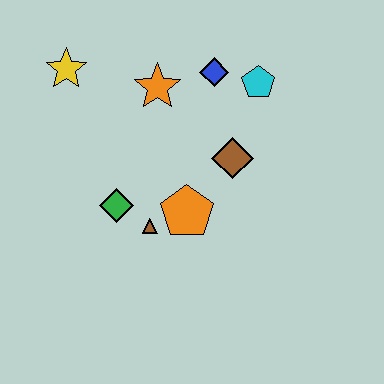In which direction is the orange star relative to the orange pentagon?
The orange star is above the orange pentagon.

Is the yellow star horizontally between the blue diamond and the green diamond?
No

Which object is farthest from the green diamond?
The cyan pentagon is farthest from the green diamond.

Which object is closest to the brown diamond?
The orange pentagon is closest to the brown diamond.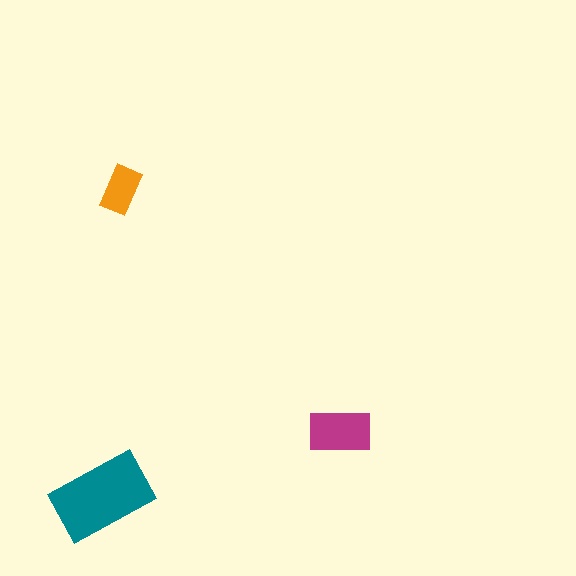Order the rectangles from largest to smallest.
the teal one, the magenta one, the orange one.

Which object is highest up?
The orange rectangle is topmost.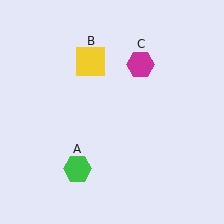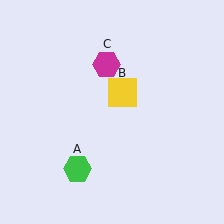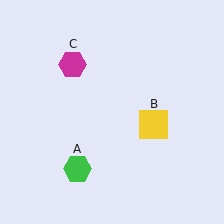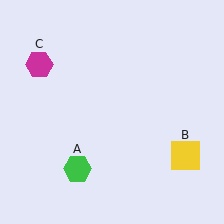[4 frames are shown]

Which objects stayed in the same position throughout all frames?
Green hexagon (object A) remained stationary.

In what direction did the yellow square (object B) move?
The yellow square (object B) moved down and to the right.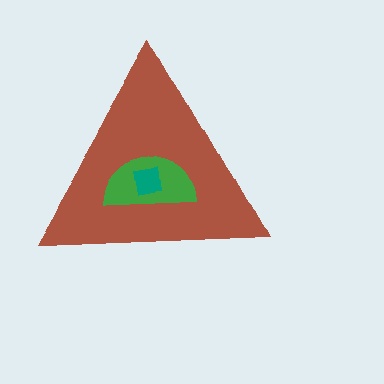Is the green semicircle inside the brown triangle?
Yes.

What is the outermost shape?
The brown triangle.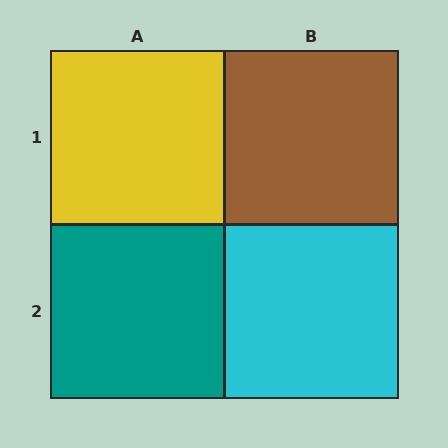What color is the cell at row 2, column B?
Cyan.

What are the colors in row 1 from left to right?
Yellow, brown.